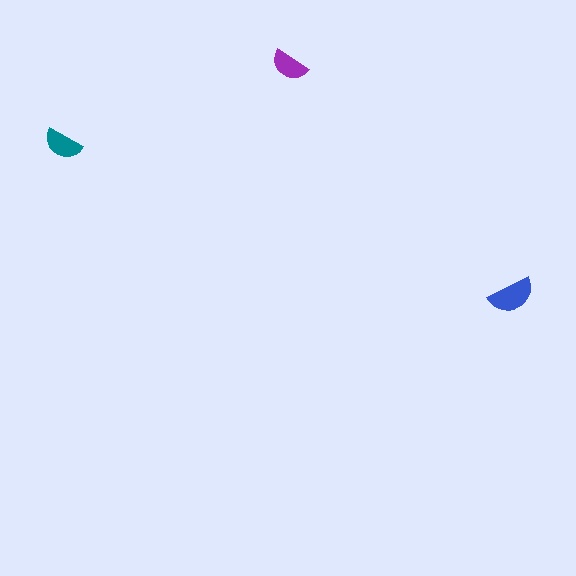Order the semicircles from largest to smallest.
the blue one, the teal one, the purple one.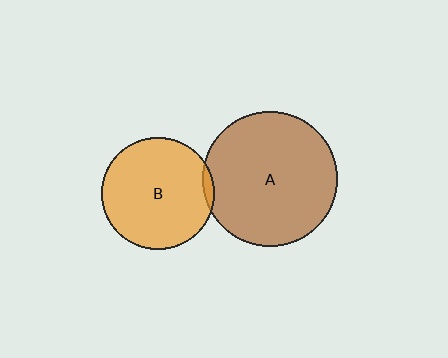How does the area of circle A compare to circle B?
Approximately 1.5 times.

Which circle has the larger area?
Circle A (brown).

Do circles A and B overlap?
Yes.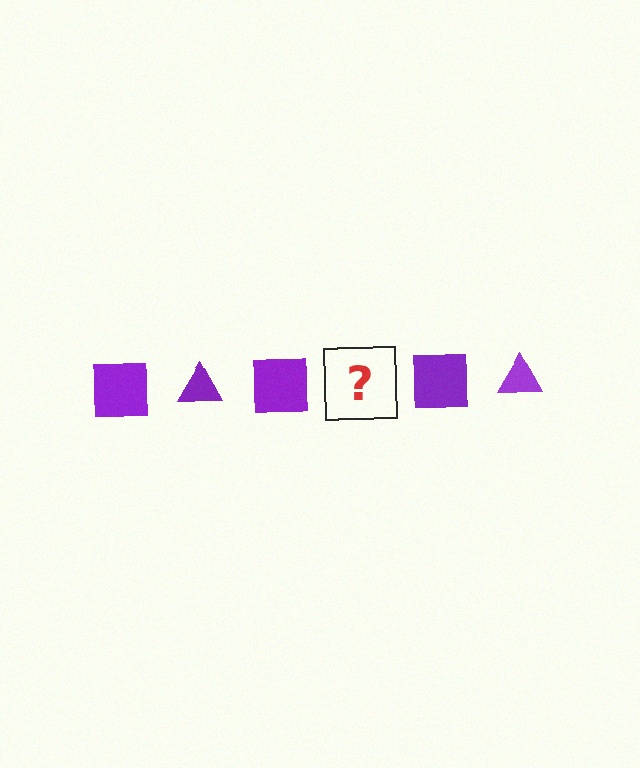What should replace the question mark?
The question mark should be replaced with a purple triangle.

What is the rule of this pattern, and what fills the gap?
The rule is that the pattern cycles through square, triangle shapes in purple. The gap should be filled with a purple triangle.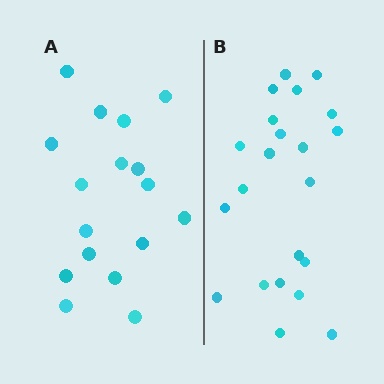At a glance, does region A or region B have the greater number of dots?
Region B (the right region) has more dots.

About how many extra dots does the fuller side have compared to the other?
Region B has about 5 more dots than region A.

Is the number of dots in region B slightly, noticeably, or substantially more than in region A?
Region B has noticeably more, but not dramatically so. The ratio is roughly 1.3 to 1.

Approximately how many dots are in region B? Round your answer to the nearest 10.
About 20 dots. (The exact count is 22, which rounds to 20.)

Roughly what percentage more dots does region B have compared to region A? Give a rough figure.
About 30% more.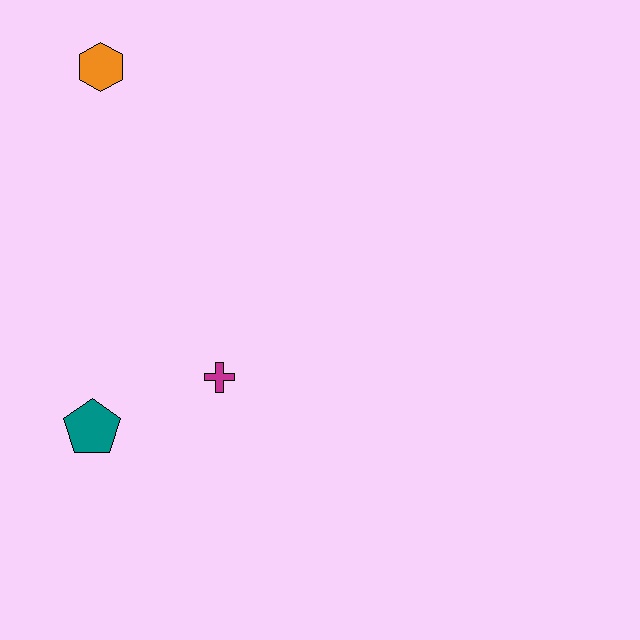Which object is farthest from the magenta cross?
The orange hexagon is farthest from the magenta cross.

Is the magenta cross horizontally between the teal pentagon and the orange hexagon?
No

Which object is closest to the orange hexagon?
The magenta cross is closest to the orange hexagon.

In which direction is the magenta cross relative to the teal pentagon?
The magenta cross is to the right of the teal pentagon.